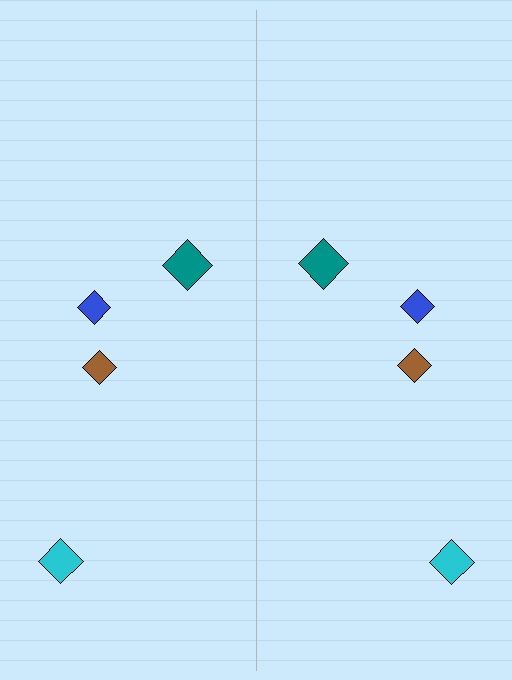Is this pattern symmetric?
Yes, this pattern has bilateral (reflection) symmetry.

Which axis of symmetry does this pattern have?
The pattern has a vertical axis of symmetry running through the center of the image.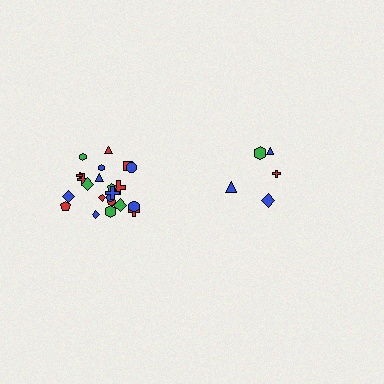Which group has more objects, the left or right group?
The left group.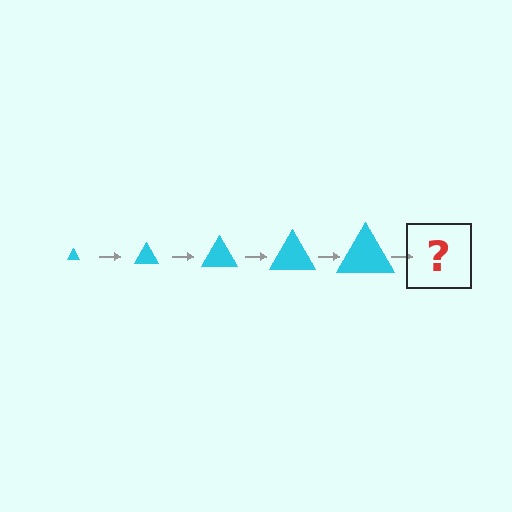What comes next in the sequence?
The next element should be a cyan triangle, larger than the previous one.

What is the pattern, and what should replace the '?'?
The pattern is that the triangle gets progressively larger each step. The '?' should be a cyan triangle, larger than the previous one.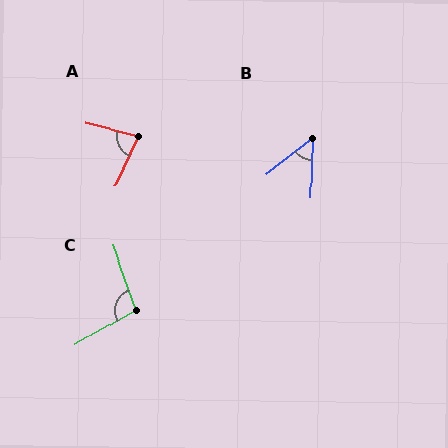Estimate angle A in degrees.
Approximately 78 degrees.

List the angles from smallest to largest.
B (50°), A (78°), C (101°).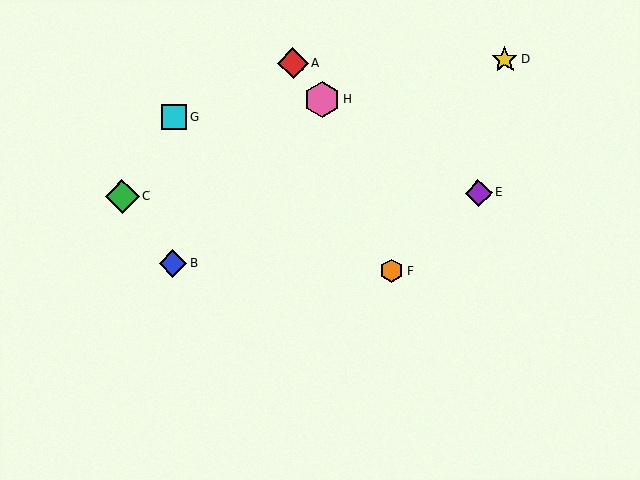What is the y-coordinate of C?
Object C is at y≈196.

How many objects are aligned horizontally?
2 objects (C, E) are aligned horizontally.